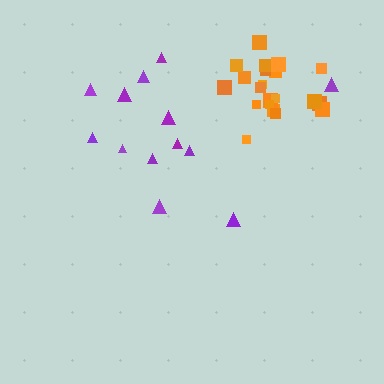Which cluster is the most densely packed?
Orange.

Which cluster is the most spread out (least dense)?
Purple.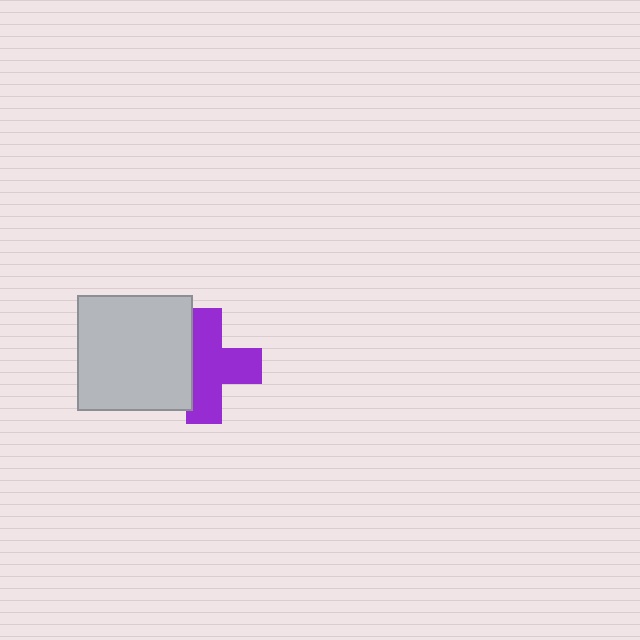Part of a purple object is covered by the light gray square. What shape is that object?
It is a cross.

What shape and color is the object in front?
The object in front is a light gray square.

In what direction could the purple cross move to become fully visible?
The purple cross could move right. That would shift it out from behind the light gray square entirely.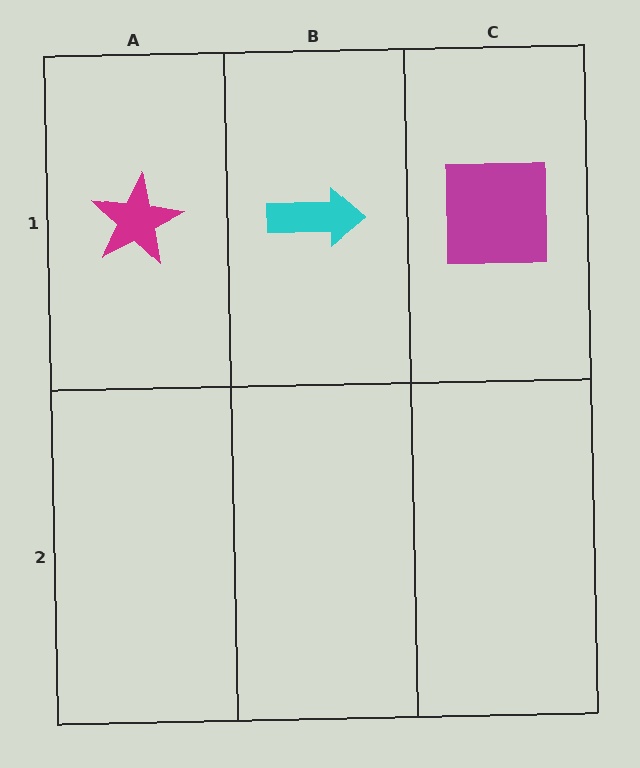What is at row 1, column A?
A magenta star.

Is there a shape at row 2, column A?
No, that cell is empty.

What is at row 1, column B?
A cyan arrow.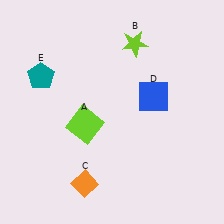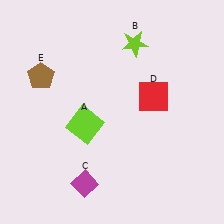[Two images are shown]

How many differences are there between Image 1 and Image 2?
There are 3 differences between the two images.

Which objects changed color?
C changed from orange to magenta. D changed from blue to red. E changed from teal to brown.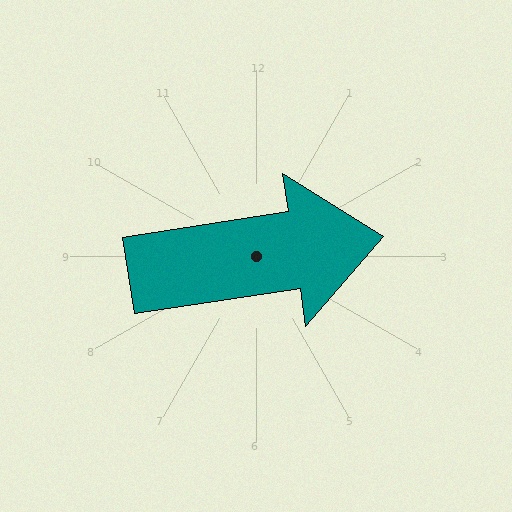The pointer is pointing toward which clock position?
Roughly 3 o'clock.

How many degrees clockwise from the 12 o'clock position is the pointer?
Approximately 81 degrees.